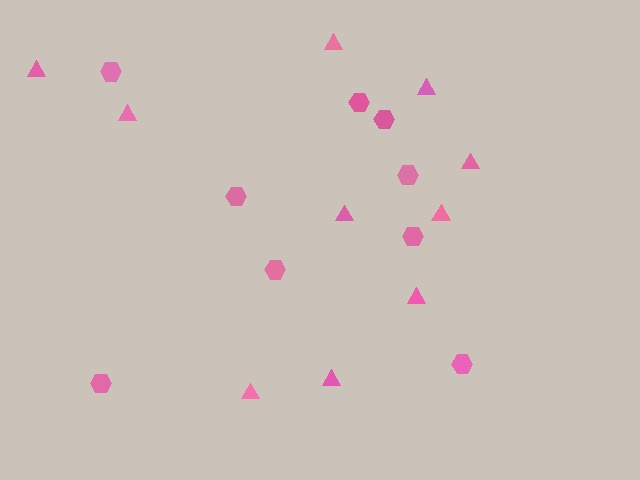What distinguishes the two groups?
There are 2 groups: one group of triangles (10) and one group of hexagons (9).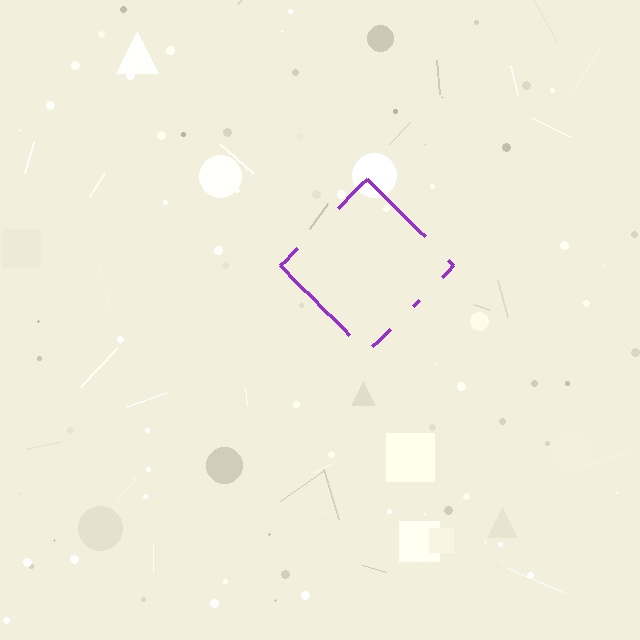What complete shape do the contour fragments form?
The contour fragments form a diamond.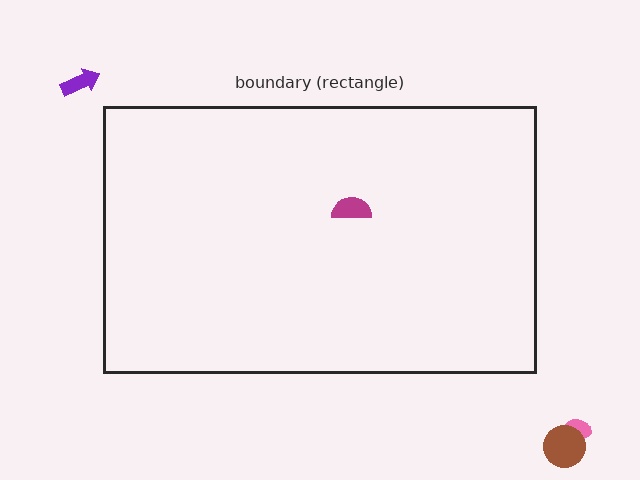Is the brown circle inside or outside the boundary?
Outside.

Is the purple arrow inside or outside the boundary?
Outside.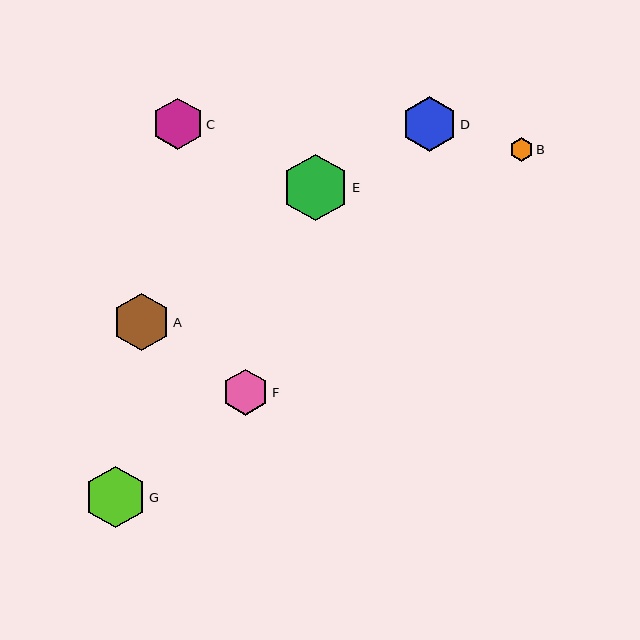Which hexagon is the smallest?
Hexagon B is the smallest with a size of approximately 23 pixels.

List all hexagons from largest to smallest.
From largest to smallest: E, G, A, D, C, F, B.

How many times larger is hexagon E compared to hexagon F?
Hexagon E is approximately 1.4 times the size of hexagon F.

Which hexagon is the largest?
Hexagon E is the largest with a size of approximately 67 pixels.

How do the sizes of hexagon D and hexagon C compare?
Hexagon D and hexagon C are approximately the same size.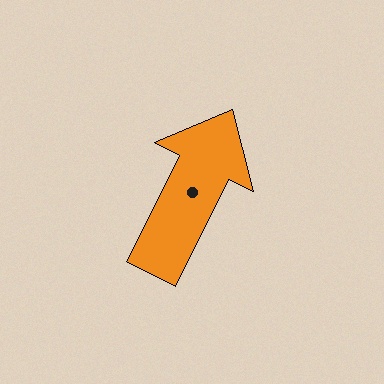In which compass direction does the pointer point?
Northeast.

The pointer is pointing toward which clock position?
Roughly 1 o'clock.